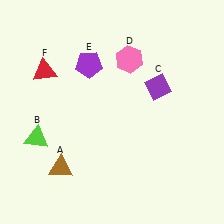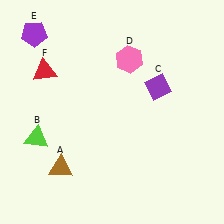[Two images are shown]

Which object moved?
The purple pentagon (E) moved left.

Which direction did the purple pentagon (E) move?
The purple pentagon (E) moved left.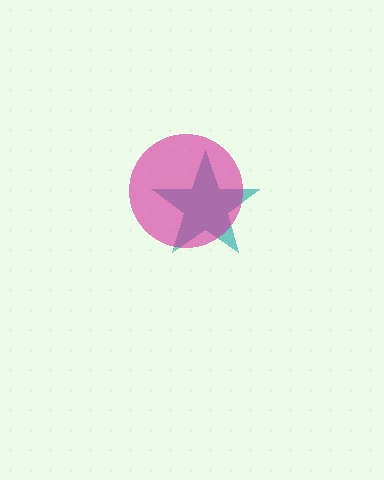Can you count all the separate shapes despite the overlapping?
Yes, there are 2 separate shapes.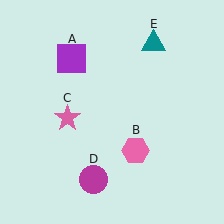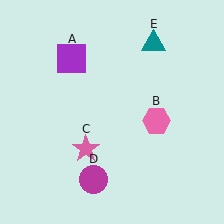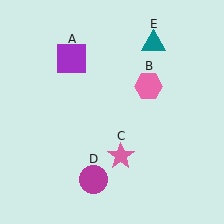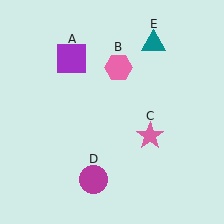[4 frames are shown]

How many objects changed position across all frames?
2 objects changed position: pink hexagon (object B), pink star (object C).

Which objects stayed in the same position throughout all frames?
Purple square (object A) and magenta circle (object D) and teal triangle (object E) remained stationary.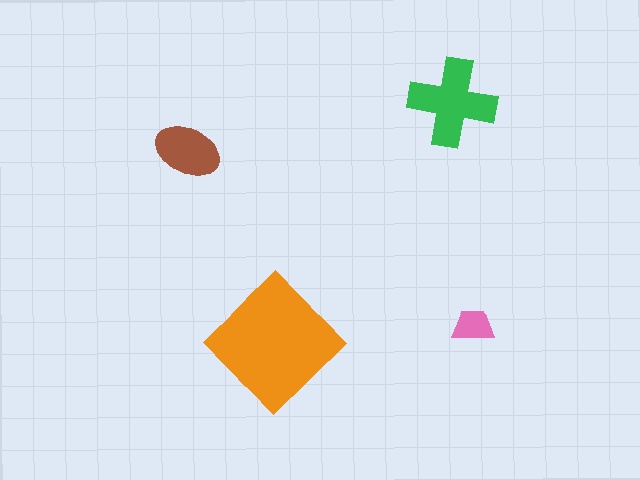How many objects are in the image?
There are 4 objects in the image.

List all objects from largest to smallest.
The orange diamond, the green cross, the brown ellipse, the pink trapezoid.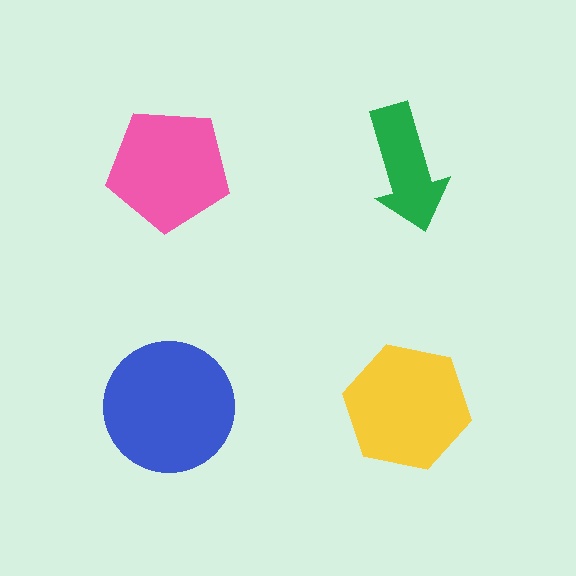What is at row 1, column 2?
A green arrow.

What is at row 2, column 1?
A blue circle.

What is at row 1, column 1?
A pink pentagon.